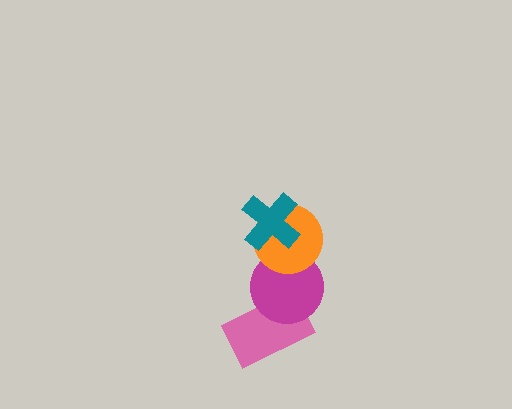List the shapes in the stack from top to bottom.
From top to bottom: the teal cross, the orange circle, the magenta circle, the pink rectangle.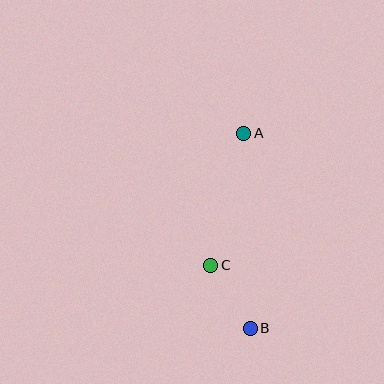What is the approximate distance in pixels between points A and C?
The distance between A and C is approximately 136 pixels.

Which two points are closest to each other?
Points B and C are closest to each other.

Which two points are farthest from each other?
Points A and B are farthest from each other.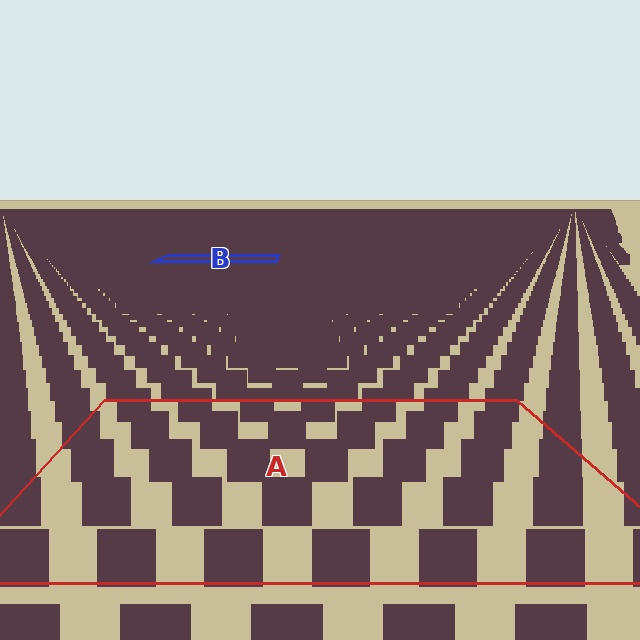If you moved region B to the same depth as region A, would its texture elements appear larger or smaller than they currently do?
They would appear larger. At a closer depth, the same texture elements are projected at a bigger on-screen size.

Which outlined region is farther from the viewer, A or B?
Region B is farther from the viewer — the texture elements inside it appear smaller and more densely packed.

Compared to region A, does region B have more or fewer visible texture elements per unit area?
Region B has more texture elements per unit area — they are packed more densely because it is farther away.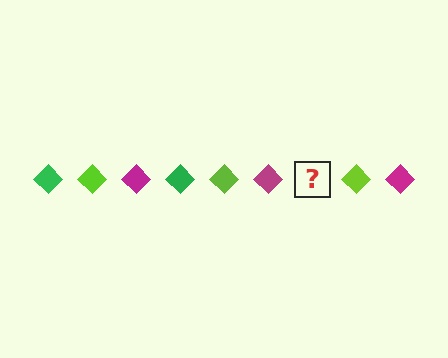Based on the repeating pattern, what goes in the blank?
The blank should be a green diamond.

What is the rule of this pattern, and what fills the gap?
The rule is that the pattern cycles through green, lime, magenta diamonds. The gap should be filled with a green diamond.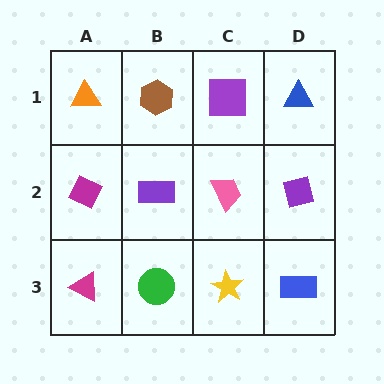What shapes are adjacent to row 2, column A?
An orange triangle (row 1, column A), a magenta triangle (row 3, column A), a purple rectangle (row 2, column B).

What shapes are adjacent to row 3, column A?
A magenta diamond (row 2, column A), a green circle (row 3, column B).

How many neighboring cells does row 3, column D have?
2.